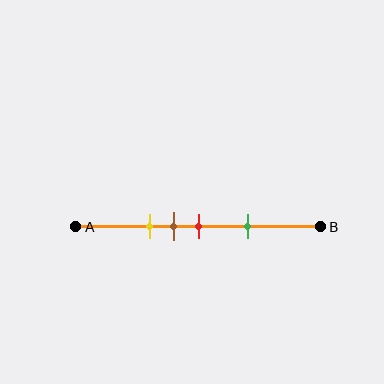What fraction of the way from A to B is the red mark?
The red mark is approximately 50% (0.5) of the way from A to B.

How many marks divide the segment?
There are 4 marks dividing the segment.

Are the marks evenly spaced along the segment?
No, the marks are not evenly spaced.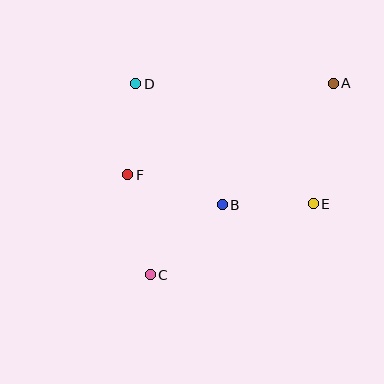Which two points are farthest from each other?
Points A and C are farthest from each other.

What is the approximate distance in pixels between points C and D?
The distance between C and D is approximately 191 pixels.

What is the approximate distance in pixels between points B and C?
The distance between B and C is approximately 100 pixels.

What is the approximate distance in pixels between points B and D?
The distance between B and D is approximately 149 pixels.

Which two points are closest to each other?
Points B and E are closest to each other.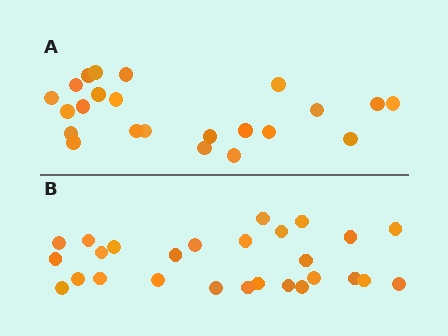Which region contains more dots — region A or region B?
Region B (the bottom region) has more dots.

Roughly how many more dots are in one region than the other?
Region B has about 4 more dots than region A.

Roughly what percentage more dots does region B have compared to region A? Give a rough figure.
About 15% more.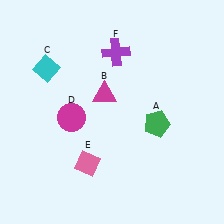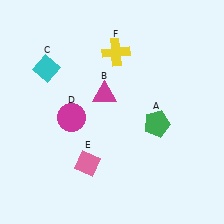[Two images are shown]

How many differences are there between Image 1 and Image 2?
There is 1 difference between the two images.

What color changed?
The cross (F) changed from purple in Image 1 to yellow in Image 2.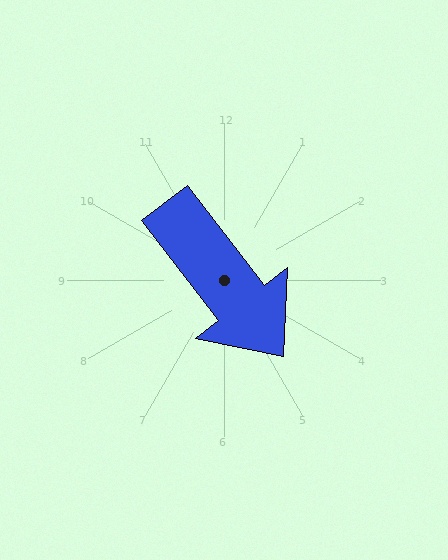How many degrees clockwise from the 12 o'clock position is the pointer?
Approximately 142 degrees.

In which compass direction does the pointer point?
Southeast.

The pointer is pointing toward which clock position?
Roughly 5 o'clock.